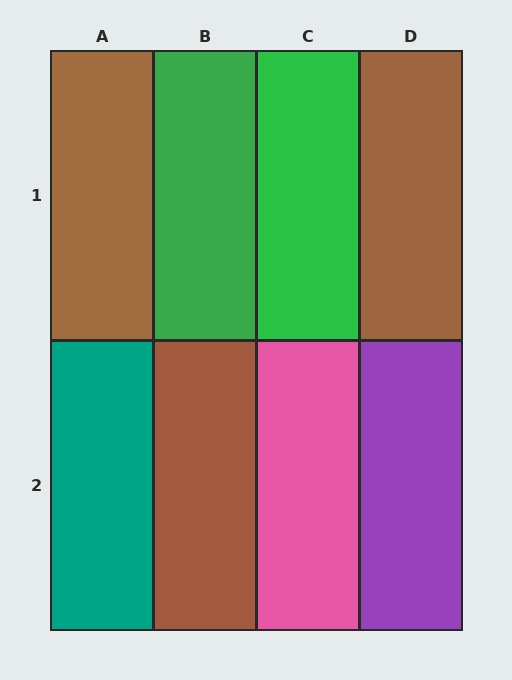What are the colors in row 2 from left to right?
Teal, brown, pink, purple.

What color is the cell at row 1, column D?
Brown.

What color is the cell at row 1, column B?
Green.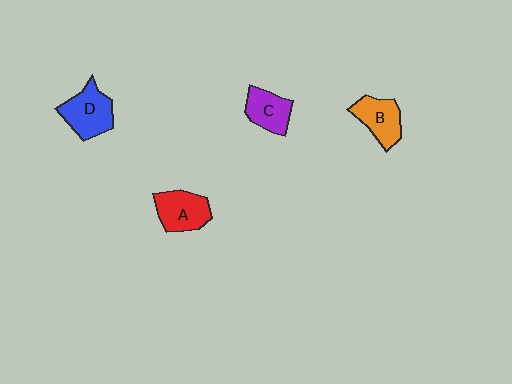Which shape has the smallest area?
Shape C (purple).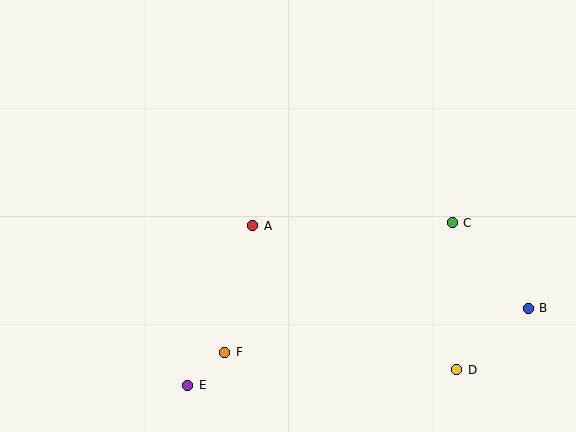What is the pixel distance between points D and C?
The distance between D and C is 147 pixels.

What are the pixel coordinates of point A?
Point A is at (253, 226).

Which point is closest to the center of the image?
Point A at (253, 226) is closest to the center.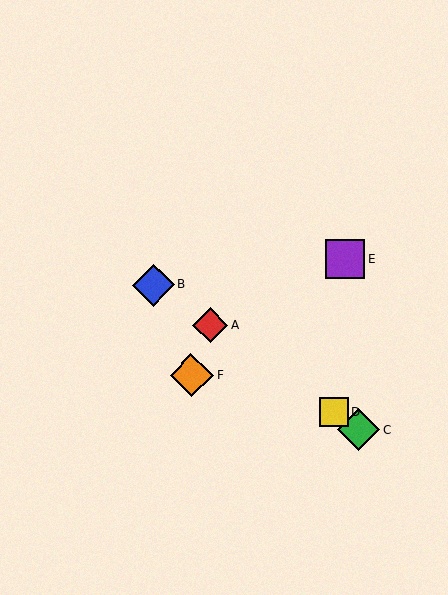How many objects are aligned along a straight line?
4 objects (A, B, C, D) are aligned along a straight line.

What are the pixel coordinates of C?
Object C is at (359, 430).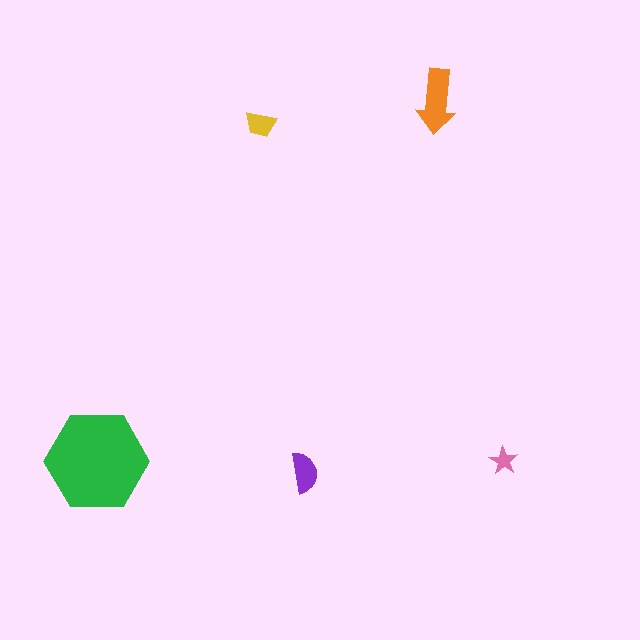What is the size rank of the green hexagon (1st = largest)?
1st.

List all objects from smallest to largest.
The pink star, the yellow trapezoid, the purple semicircle, the orange arrow, the green hexagon.